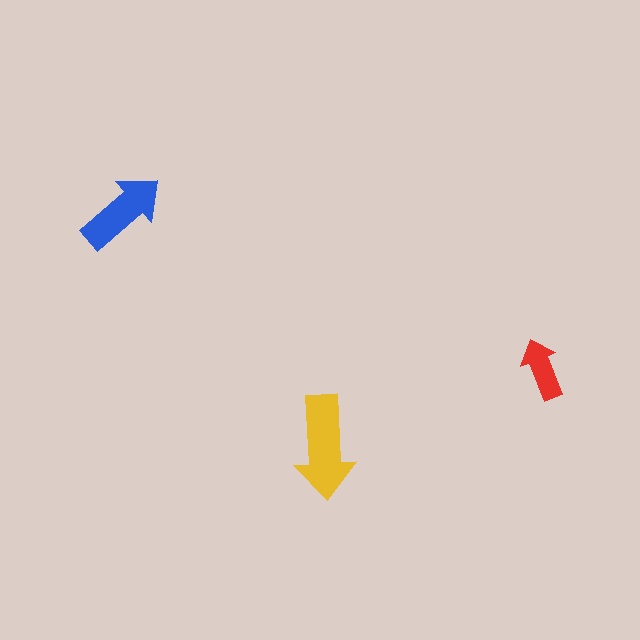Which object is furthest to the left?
The blue arrow is leftmost.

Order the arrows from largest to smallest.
the yellow one, the blue one, the red one.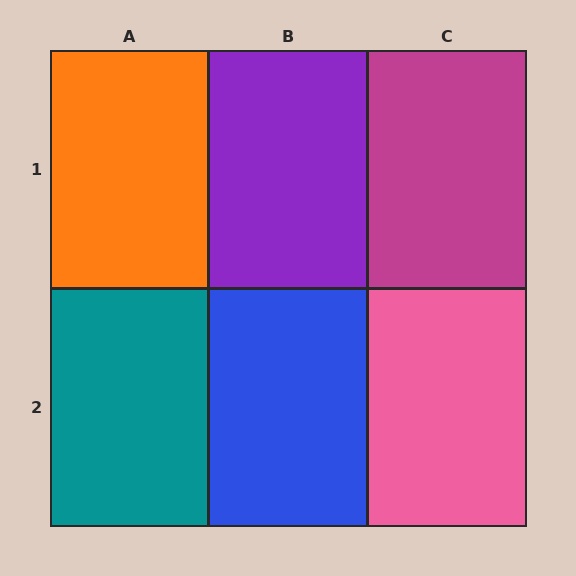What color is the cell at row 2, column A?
Teal.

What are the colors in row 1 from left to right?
Orange, purple, magenta.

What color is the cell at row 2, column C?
Pink.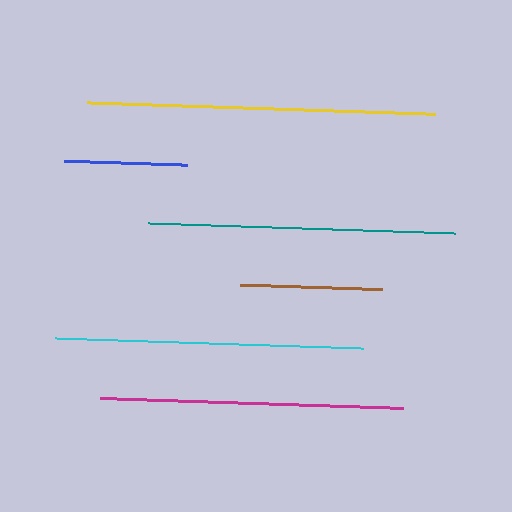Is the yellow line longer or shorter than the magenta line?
The yellow line is longer than the magenta line.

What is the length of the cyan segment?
The cyan segment is approximately 308 pixels long.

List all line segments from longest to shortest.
From longest to shortest: yellow, cyan, teal, magenta, brown, blue.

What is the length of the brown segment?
The brown segment is approximately 141 pixels long.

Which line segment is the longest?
The yellow line is the longest at approximately 349 pixels.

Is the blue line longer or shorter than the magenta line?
The magenta line is longer than the blue line.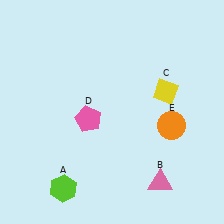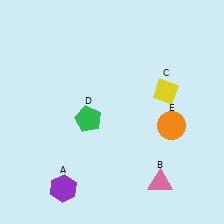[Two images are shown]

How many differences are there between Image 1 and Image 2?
There are 2 differences between the two images.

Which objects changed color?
A changed from lime to purple. D changed from pink to green.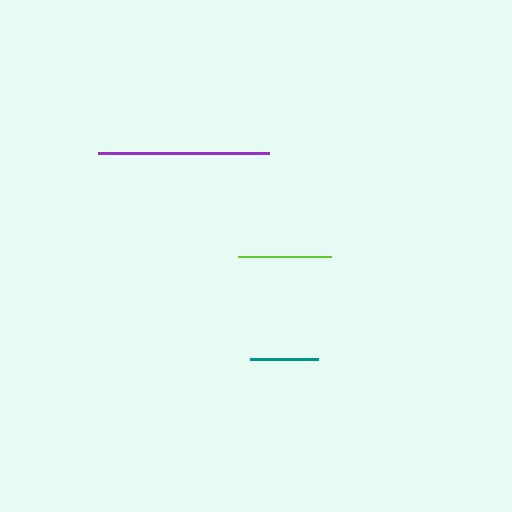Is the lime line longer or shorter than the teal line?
The lime line is longer than the teal line.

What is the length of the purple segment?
The purple segment is approximately 172 pixels long.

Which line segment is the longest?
The purple line is the longest at approximately 172 pixels.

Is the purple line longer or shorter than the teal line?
The purple line is longer than the teal line.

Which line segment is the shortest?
The teal line is the shortest at approximately 68 pixels.